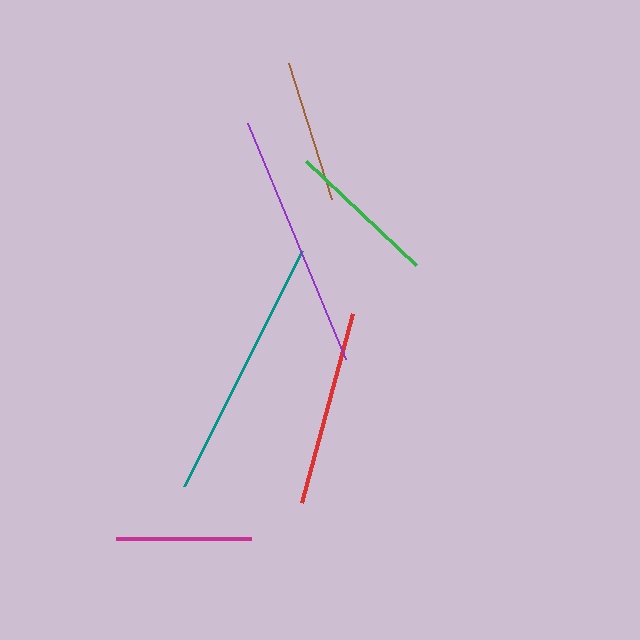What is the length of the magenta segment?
The magenta segment is approximately 136 pixels long.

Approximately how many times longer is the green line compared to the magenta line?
The green line is approximately 1.1 times the length of the magenta line.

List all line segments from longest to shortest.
From longest to shortest: teal, purple, red, green, brown, magenta.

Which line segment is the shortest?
The magenta line is the shortest at approximately 136 pixels.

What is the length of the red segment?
The red segment is approximately 196 pixels long.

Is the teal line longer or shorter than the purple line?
The teal line is longer than the purple line.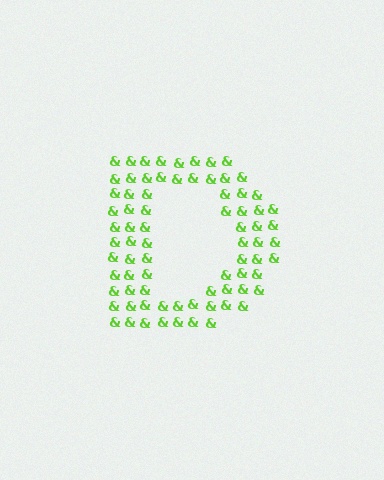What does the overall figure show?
The overall figure shows the letter D.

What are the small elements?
The small elements are ampersands.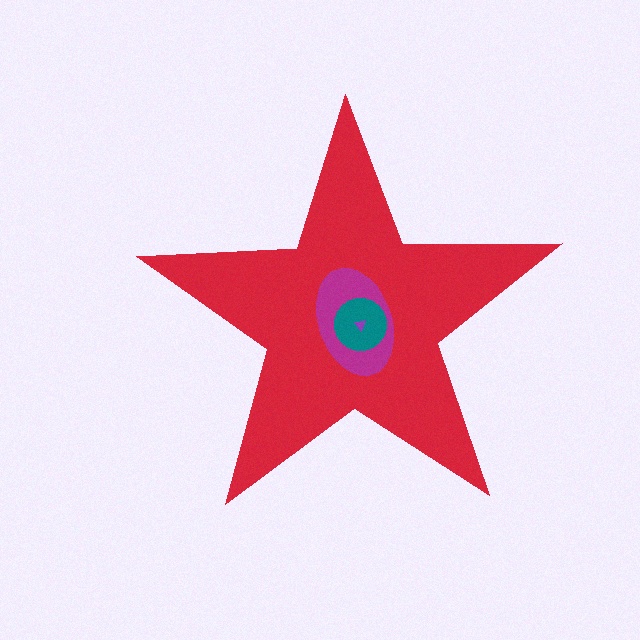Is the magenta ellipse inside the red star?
Yes.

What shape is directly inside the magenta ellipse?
The teal circle.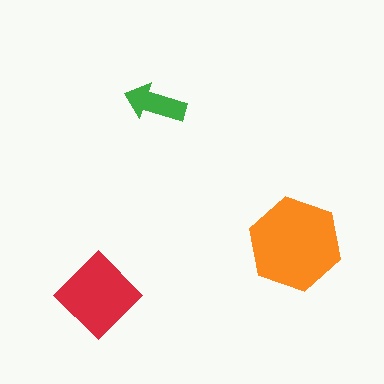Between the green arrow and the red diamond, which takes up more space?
The red diamond.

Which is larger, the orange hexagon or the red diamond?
The orange hexagon.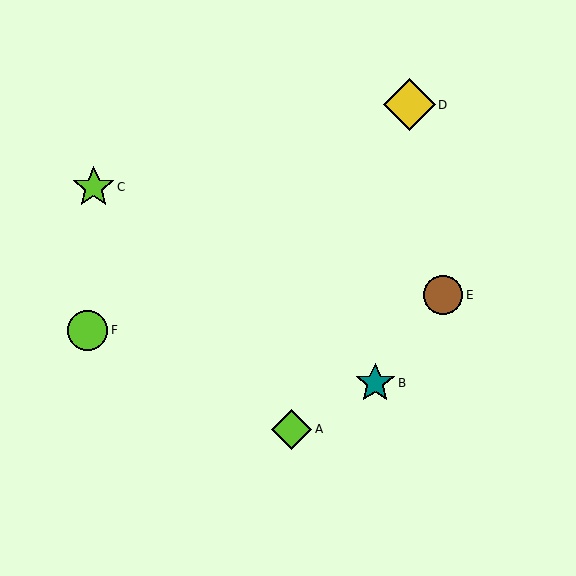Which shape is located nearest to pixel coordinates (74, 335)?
The lime circle (labeled F) at (87, 330) is nearest to that location.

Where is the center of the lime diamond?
The center of the lime diamond is at (291, 429).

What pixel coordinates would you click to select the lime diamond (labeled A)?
Click at (291, 429) to select the lime diamond A.